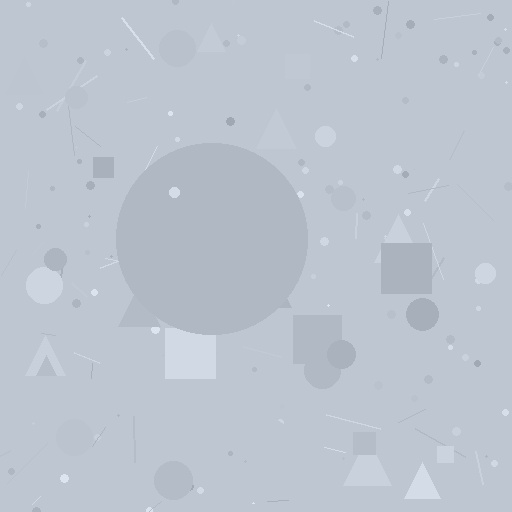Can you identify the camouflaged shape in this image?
The camouflaged shape is a circle.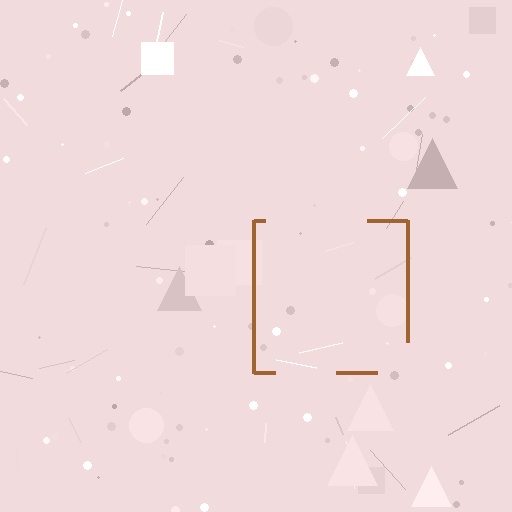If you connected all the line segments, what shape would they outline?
They would outline a square.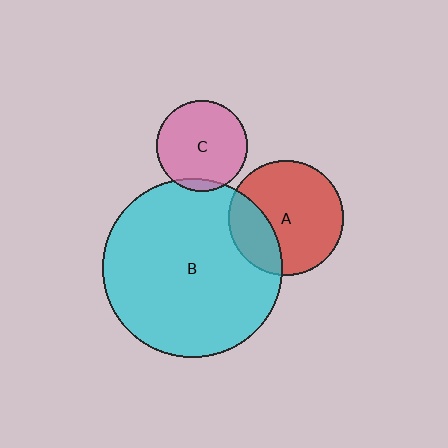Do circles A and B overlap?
Yes.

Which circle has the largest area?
Circle B (cyan).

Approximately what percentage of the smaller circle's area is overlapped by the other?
Approximately 25%.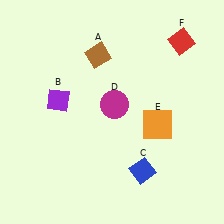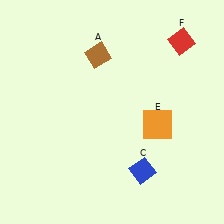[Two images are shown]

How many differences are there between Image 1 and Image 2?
There are 2 differences between the two images.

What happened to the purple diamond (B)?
The purple diamond (B) was removed in Image 2. It was in the top-left area of Image 1.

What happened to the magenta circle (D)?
The magenta circle (D) was removed in Image 2. It was in the top-right area of Image 1.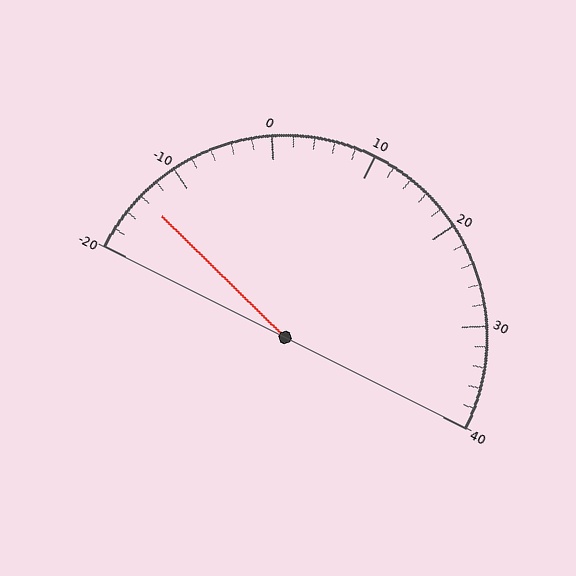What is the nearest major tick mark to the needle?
The nearest major tick mark is -10.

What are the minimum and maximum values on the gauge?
The gauge ranges from -20 to 40.